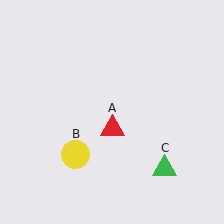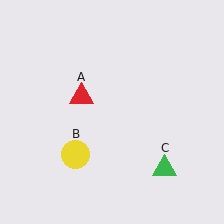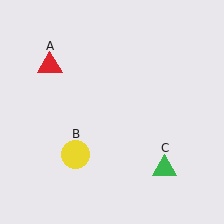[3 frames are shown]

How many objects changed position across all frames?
1 object changed position: red triangle (object A).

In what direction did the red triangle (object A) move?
The red triangle (object A) moved up and to the left.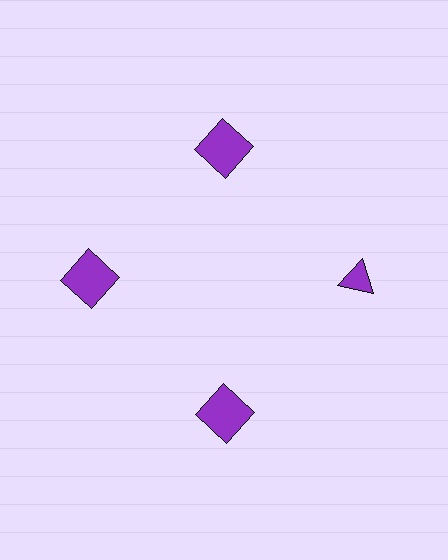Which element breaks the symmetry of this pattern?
The purple triangle at roughly the 3 o'clock position breaks the symmetry. All other shapes are purple squares.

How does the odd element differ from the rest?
It has a different shape: triangle instead of square.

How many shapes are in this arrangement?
There are 4 shapes arranged in a ring pattern.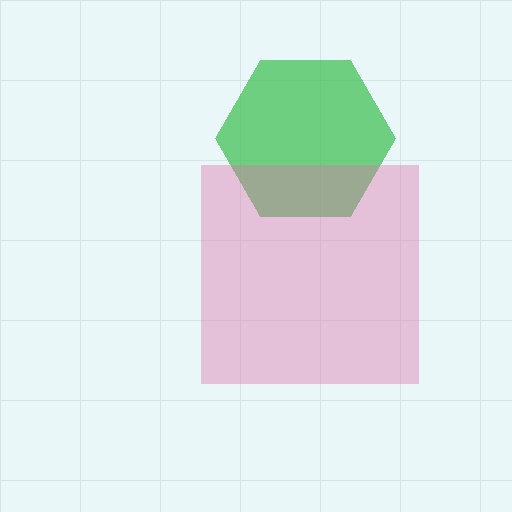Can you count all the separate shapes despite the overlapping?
Yes, there are 2 separate shapes.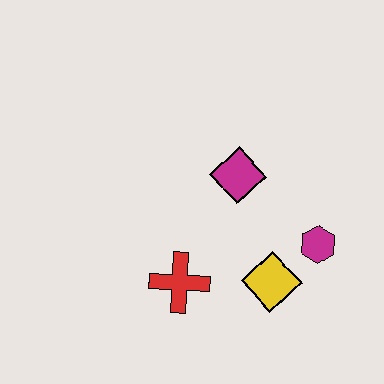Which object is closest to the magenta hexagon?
The yellow diamond is closest to the magenta hexagon.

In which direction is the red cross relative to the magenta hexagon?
The red cross is to the left of the magenta hexagon.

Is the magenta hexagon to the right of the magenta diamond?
Yes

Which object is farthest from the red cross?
The magenta hexagon is farthest from the red cross.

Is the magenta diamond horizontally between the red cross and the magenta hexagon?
Yes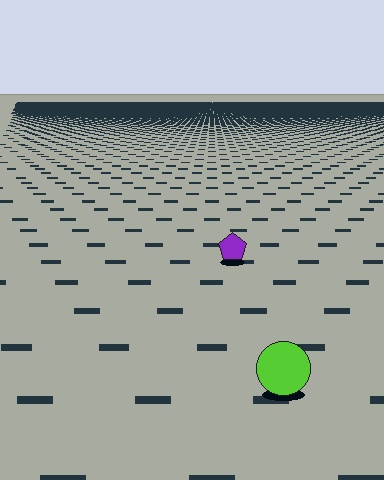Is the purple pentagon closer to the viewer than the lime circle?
No. The lime circle is closer — you can tell from the texture gradient: the ground texture is coarser near it.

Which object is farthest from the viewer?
The purple pentagon is farthest from the viewer. It appears smaller and the ground texture around it is denser.